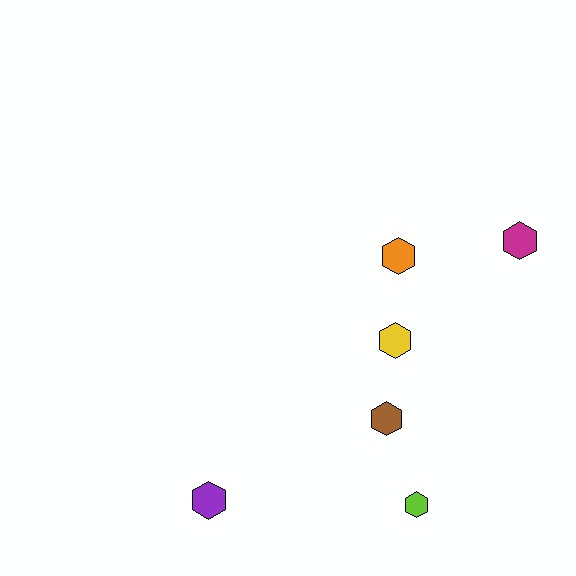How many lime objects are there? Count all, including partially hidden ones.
There is 1 lime object.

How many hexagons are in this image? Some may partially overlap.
There are 6 hexagons.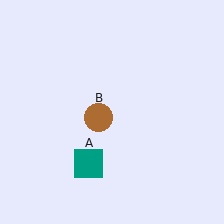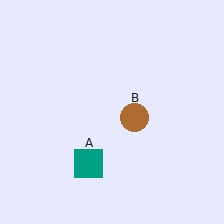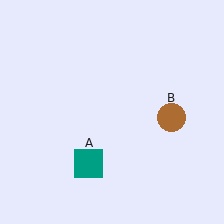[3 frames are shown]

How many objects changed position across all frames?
1 object changed position: brown circle (object B).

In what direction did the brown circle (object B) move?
The brown circle (object B) moved right.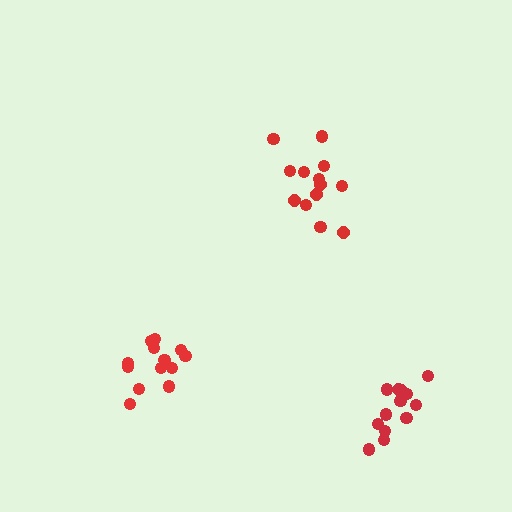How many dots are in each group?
Group 1: 13 dots, Group 2: 14 dots, Group 3: 13 dots (40 total).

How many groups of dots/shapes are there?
There are 3 groups.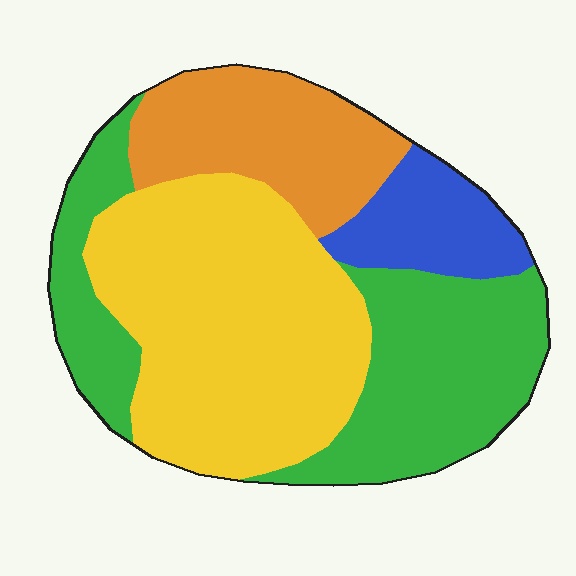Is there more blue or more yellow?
Yellow.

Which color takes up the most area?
Yellow, at roughly 40%.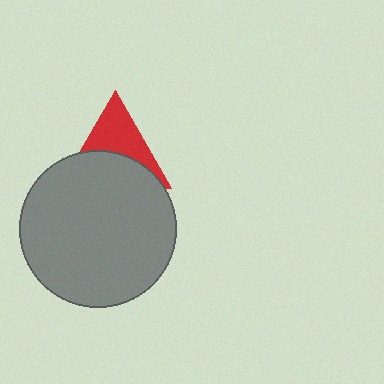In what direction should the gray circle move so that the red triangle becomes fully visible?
The gray circle should move down. That is the shortest direction to clear the overlap and leave the red triangle fully visible.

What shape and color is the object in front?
The object in front is a gray circle.